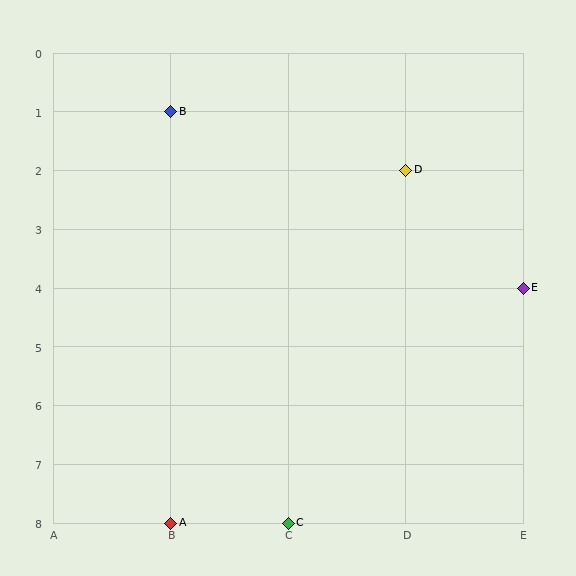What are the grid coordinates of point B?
Point B is at grid coordinates (B, 1).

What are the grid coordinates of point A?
Point A is at grid coordinates (B, 8).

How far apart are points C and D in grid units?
Points C and D are 1 column and 6 rows apart (about 6.1 grid units diagonally).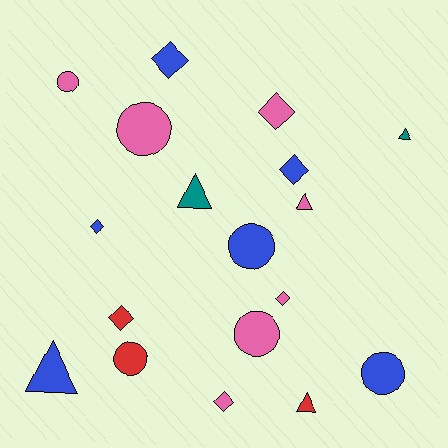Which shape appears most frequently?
Diamond, with 7 objects.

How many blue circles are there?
There are 2 blue circles.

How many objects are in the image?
There are 18 objects.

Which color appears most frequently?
Pink, with 7 objects.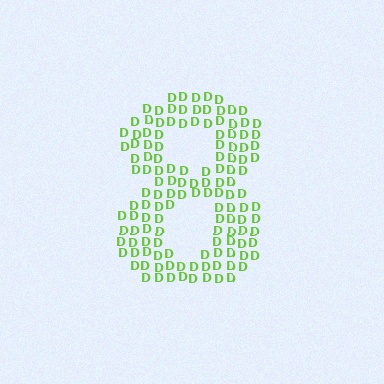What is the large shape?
The large shape is the digit 8.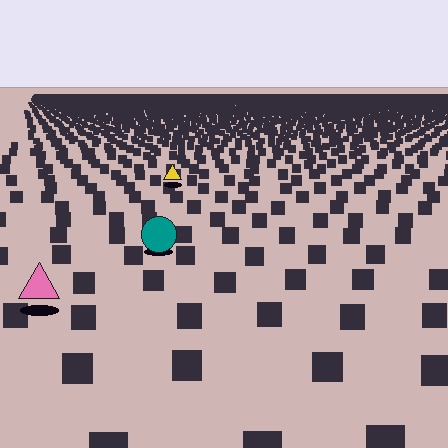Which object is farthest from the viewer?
The yellow triangle is farthest from the viewer. It appears smaller and the ground texture around it is denser.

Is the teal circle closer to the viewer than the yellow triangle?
Yes. The teal circle is closer — you can tell from the texture gradient: the ground texture is coarser near it.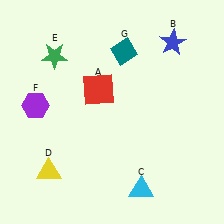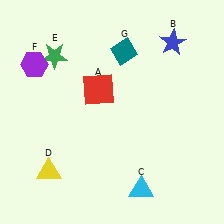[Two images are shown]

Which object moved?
The purple hexagon (F) moved up.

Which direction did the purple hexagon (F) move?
The purple hexagon (F) moved up.